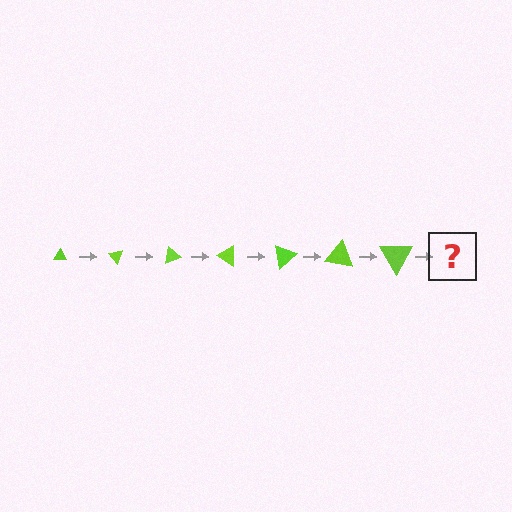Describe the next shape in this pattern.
It should be a triangle, larger than the previous one and rotated 350 degrees from the start.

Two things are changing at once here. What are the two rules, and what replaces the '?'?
The two rules are that the triangle grows larger each step and it rotates 50 degrees each step. The '?' should be a triangle, larger than the previous one and rotated 350 degrees from the start.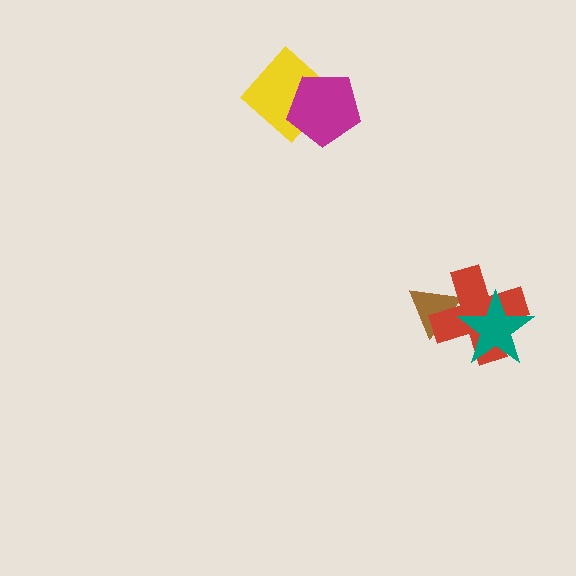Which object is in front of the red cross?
The teal star is in front of the red cross.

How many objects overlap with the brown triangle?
1 object overlaps with the brown triangle.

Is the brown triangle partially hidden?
Yes, it is partially covered by another shape.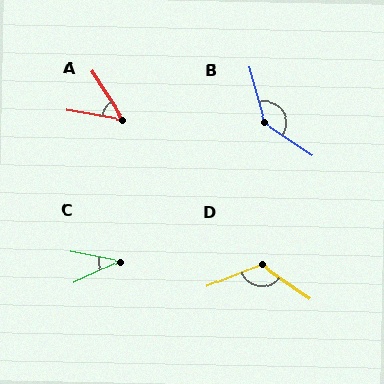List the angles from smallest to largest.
C (36°), A (48°), D (123°), B (139°).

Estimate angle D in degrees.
Approximately 123 degrees.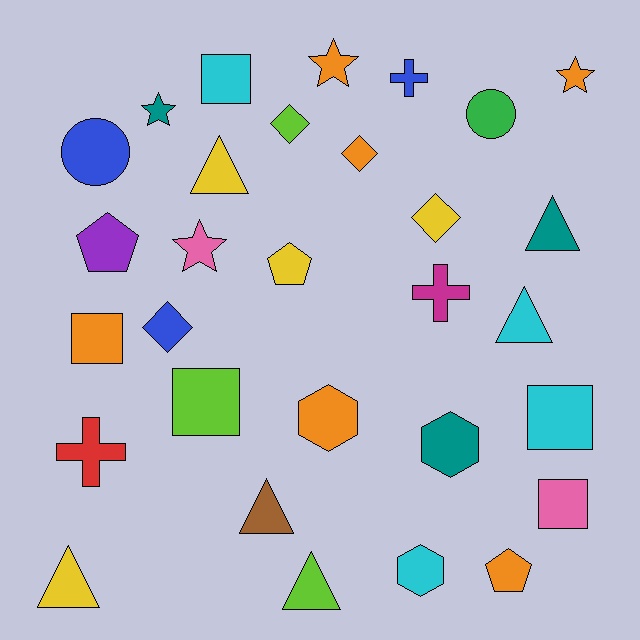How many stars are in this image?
There are 4 stars.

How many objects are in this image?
There are 30 objects.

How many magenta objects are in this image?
There is 1 magenta object.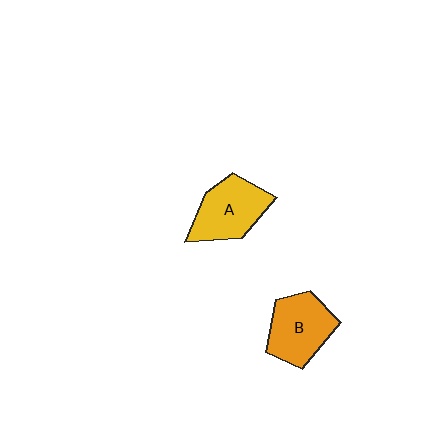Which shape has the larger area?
Shape A (yellow).